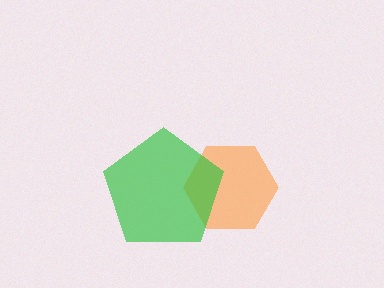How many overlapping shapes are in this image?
There are 2 overlapping shapes in the image.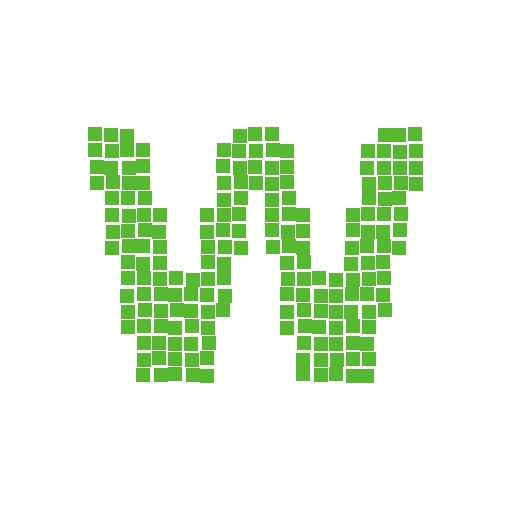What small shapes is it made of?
It is made of small squares.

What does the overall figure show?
The overall figure shows the letter W.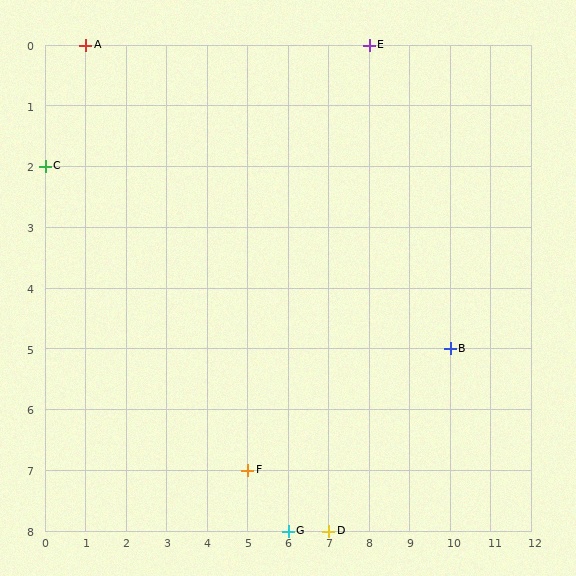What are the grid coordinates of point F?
Point F is at grid coordinates (5, 7).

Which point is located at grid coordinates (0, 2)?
Point C is at (0, 2).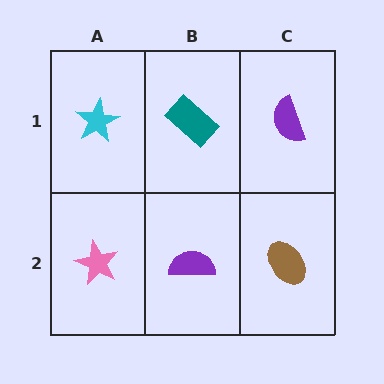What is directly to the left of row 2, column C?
A purple semicircle.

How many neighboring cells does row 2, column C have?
2.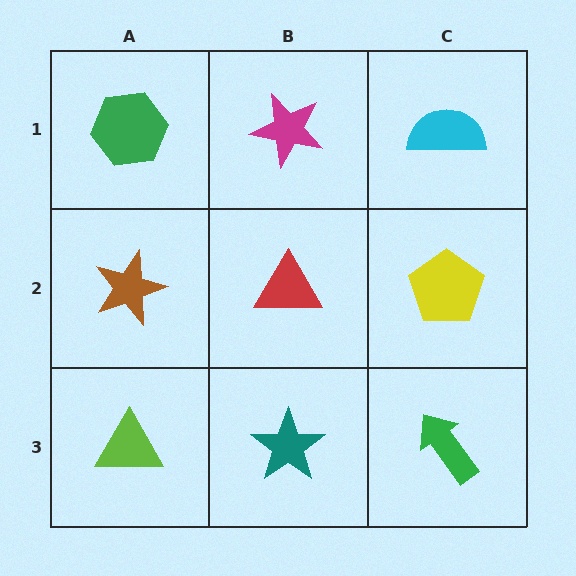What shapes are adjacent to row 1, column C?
A yellow pentagon (row 2, column C), a magenta star (row 1, column B).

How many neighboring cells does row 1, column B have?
3.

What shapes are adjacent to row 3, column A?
A brown star (row 2, column A), a teal star (row 3, column B).